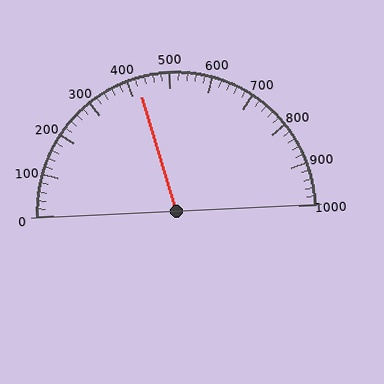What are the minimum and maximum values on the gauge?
The gauge ranges from 0 to 1000.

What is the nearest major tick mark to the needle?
The nearest major tick mark is 400.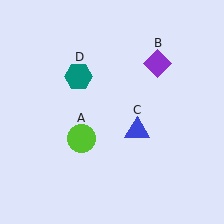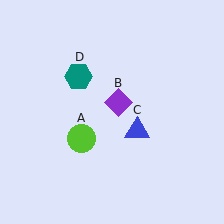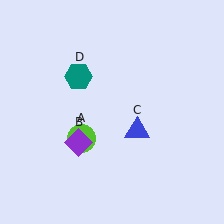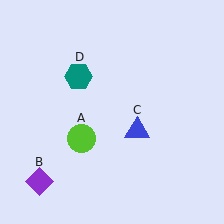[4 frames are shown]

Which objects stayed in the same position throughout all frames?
Lime circle (object A) and blue triangle (object C) and teal hexagon (object D) remained stationary.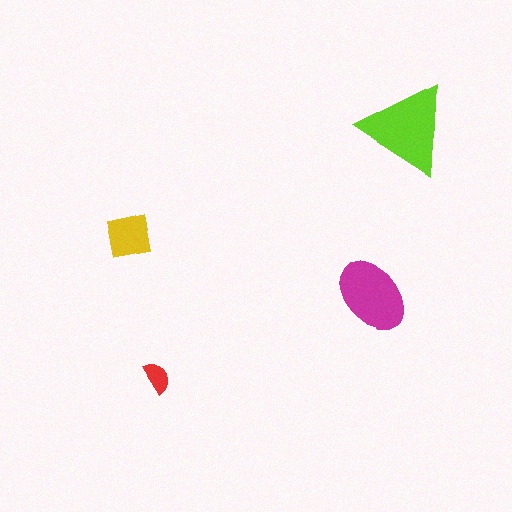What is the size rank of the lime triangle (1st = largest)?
1st.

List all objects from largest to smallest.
The lime triangle, the magenta ellipse, the yellow square, the red semicircle.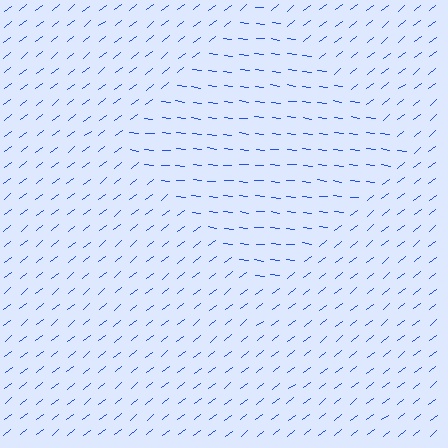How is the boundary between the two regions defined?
The boundary is defined purely by a change in line orientation (approximately 45 degrees difference). All lines are the same color and thickness.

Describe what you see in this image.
The image is filled with small blue line segments. A diamond region in the image has lines oriented differently from the surrounding lines, creating a visible texture boundary.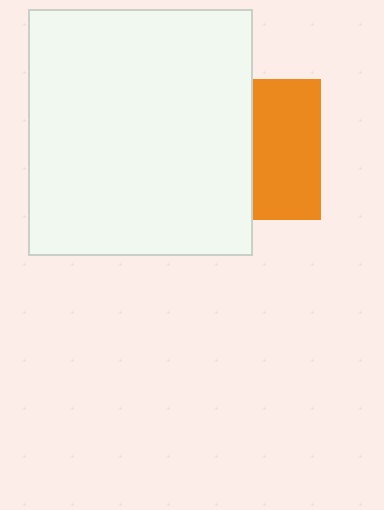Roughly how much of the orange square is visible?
About half of it is visible (roughly 48%).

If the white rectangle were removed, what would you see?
You would see the complete orange square.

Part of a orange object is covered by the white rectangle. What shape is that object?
It is a square.